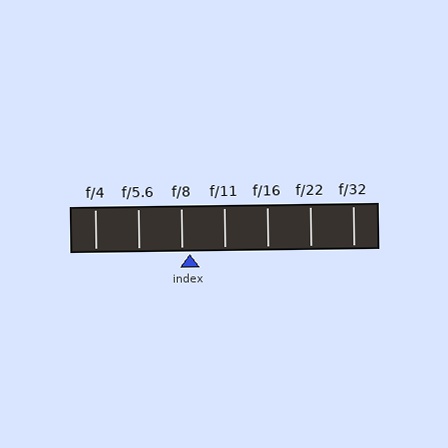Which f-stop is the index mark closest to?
The index mark is closest to f/8.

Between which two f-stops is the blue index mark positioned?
The index mark is between f/8 and f/11.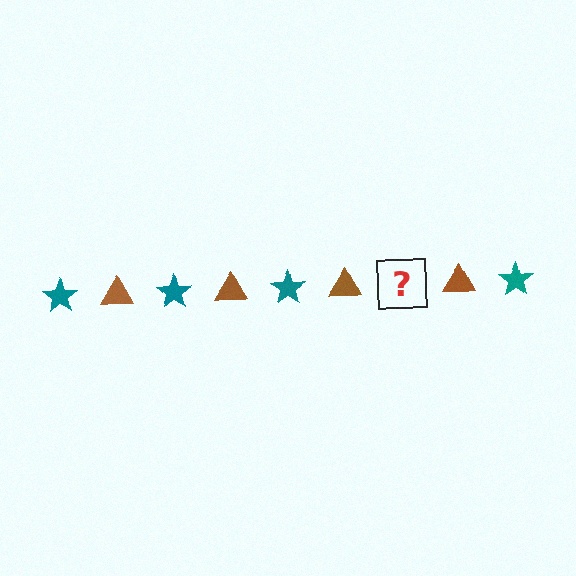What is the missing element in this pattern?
The missing element is a teal star.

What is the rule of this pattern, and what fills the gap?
The rule is that the pattern alternates between teal star and brown triangle. The gap should be filled with a teal star.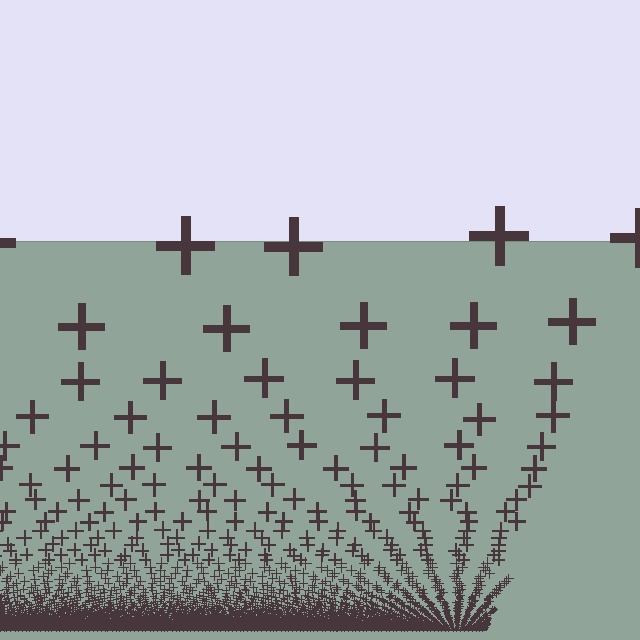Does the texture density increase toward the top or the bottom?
Density increases toward the bottom.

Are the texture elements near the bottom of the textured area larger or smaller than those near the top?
Smaller. The gradient is inverted — elements near the bottom are smaller and denser.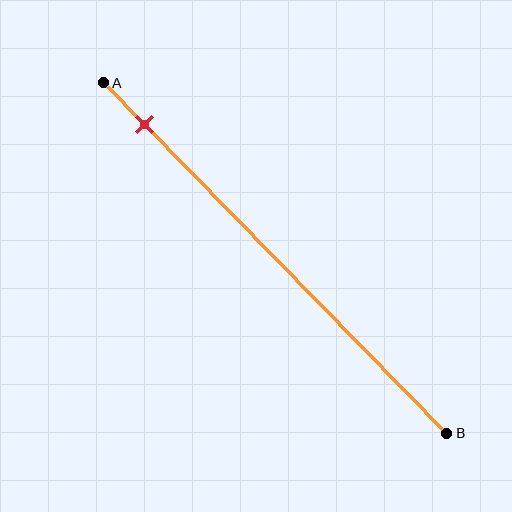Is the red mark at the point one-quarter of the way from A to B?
No, the mark is at about 10% from A, not at the 25% one-quarter point.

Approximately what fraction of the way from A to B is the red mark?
The red mark is approximately 10% of the way from A to B.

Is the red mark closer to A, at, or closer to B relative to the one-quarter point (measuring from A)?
The red mark is closer to point A than the one-quarter point of segment AB.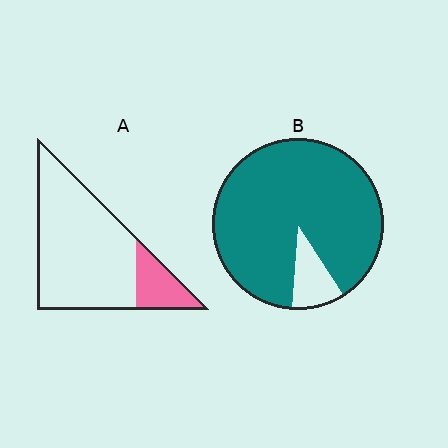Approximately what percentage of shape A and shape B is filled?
A is approximately 20% and B is approximately 90%.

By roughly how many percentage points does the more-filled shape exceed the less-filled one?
By roughly 70 percentage points (B over A).